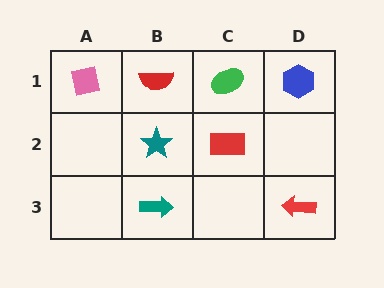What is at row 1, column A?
A pink square.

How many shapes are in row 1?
4 shapes.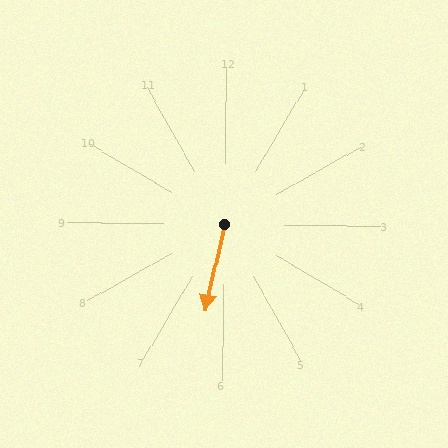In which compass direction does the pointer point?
South.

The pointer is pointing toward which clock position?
Roughly 6 o'clock.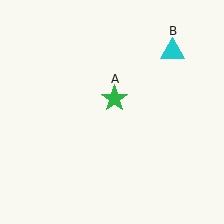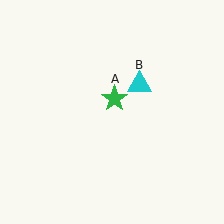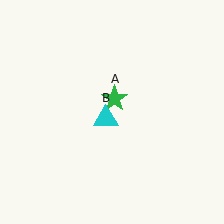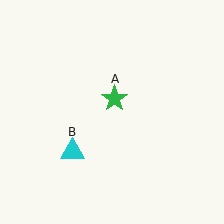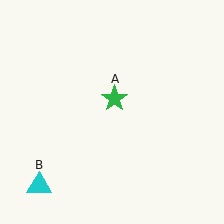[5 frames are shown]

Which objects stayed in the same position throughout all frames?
Green star (object A) remained stationary.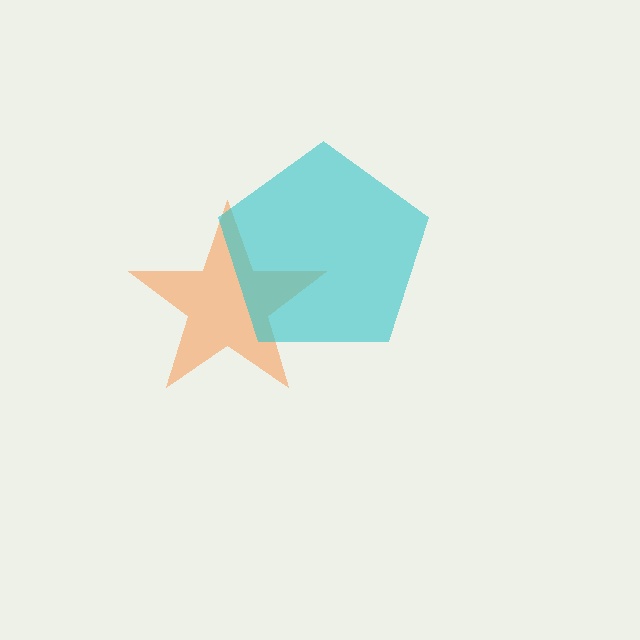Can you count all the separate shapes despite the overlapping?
Yes, there are 2 separate shapes.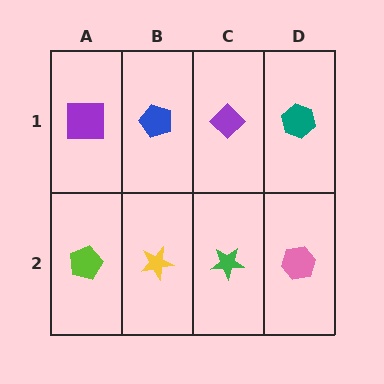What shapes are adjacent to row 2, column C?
A purple diamond (row 1, column C), a yellow star (row 2, column B), a pink hexagon (row 2, column D).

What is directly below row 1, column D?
A pink hexagon.